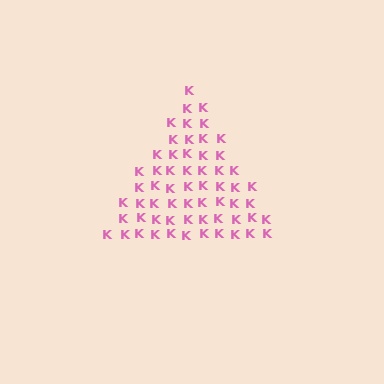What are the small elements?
The small elements are letter K's.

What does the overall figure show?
The overall figure shows a triangle.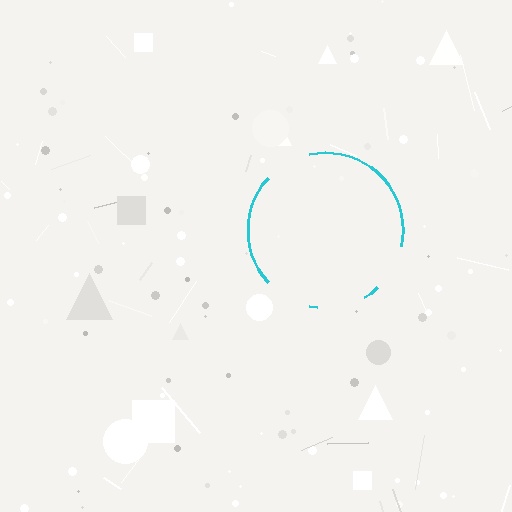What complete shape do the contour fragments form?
The contour fragments form a circle.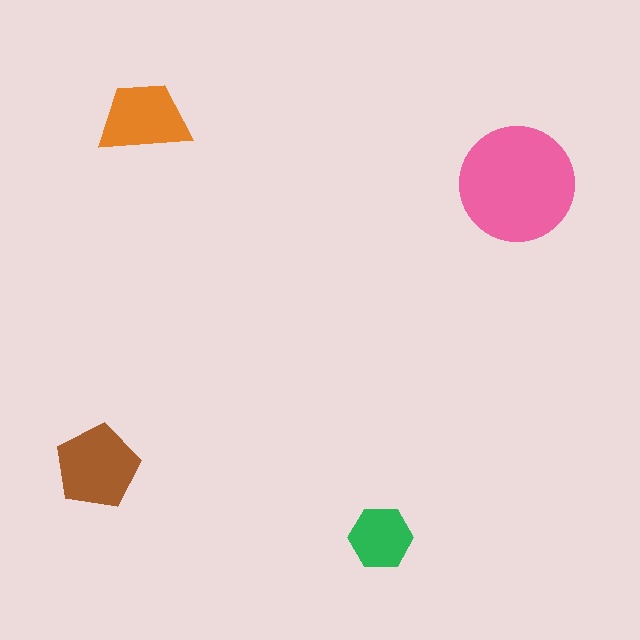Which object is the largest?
The pink circle.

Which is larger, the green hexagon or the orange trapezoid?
The orange trapezoid.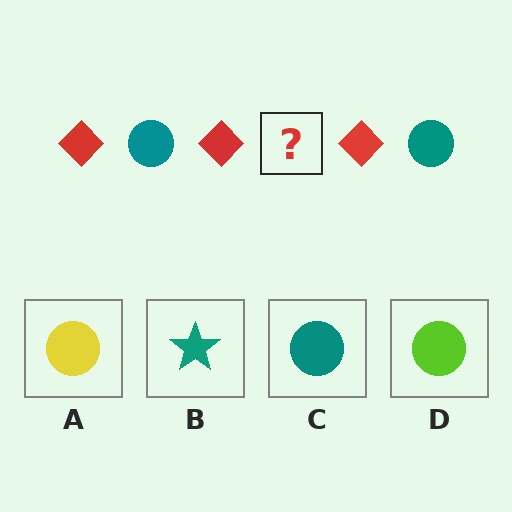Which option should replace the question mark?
Option C.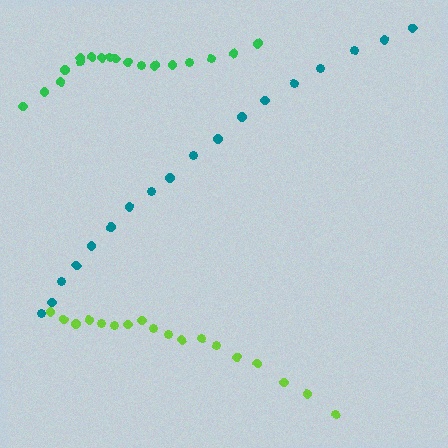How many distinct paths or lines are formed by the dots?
There are 3 distinct paths.